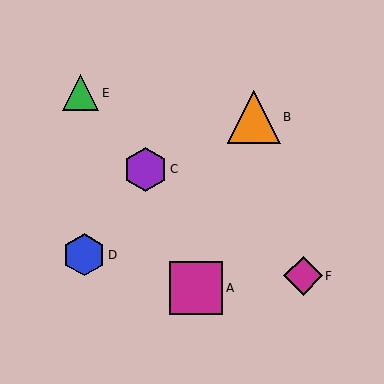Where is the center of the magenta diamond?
The center of the magenta diamond is at (303, 276).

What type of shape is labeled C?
Shape C is a purple hexagon.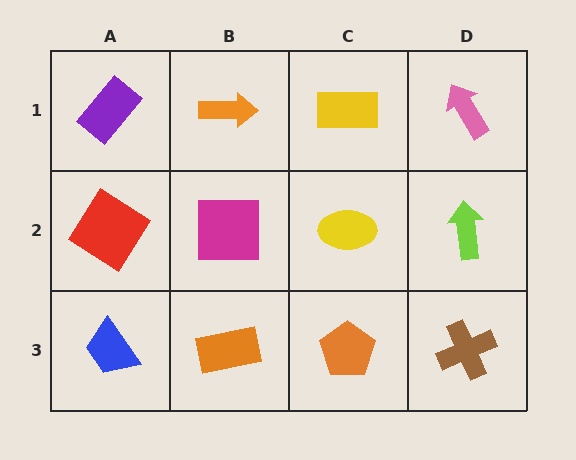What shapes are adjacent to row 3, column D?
A lime arrow (row 2, column D), an orange pentagon (row 3, column C).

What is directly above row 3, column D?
A lime arrow.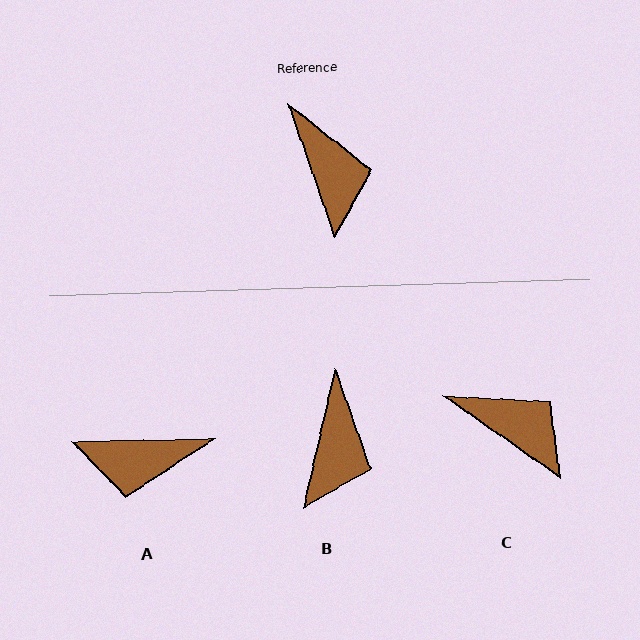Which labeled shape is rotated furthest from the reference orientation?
A, about 108 degrees away.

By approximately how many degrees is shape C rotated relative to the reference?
Approximately 35 degrees counter-clockwise.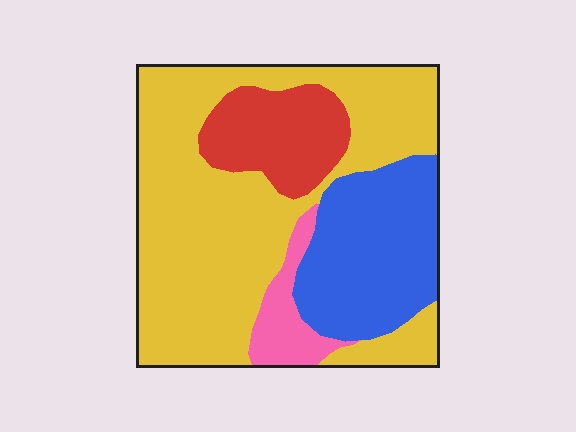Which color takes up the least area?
Pink, at roughly 5%.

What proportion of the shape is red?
Red covers around 15% of the shape.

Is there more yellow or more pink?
Yellow.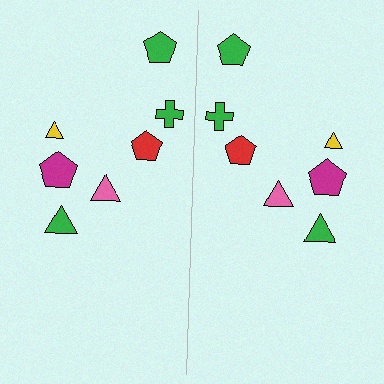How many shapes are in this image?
There are 14 shapes in this image.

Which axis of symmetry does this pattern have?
The pattern has a vertical axis of symmetry running through the center of the image.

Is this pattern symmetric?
Yes, this pattern has bilateral (reflection) symmetry.